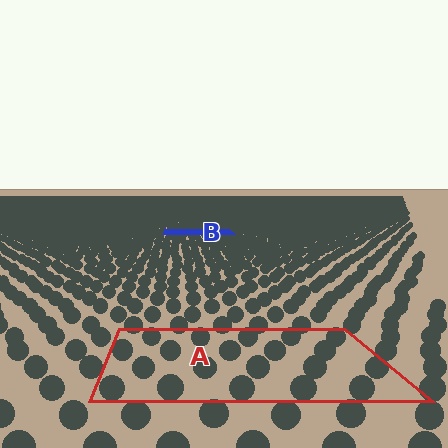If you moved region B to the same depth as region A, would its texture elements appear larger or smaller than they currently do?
They would appear larger. At a closer depth, the same texture elements are projected at a bigger on-screen size.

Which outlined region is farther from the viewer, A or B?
Region B is farther from the viewer — the texture elements inside it appear smaller and more densely packed.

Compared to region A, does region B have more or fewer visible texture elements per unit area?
Region B has more texture elements per unit area — they are packed more densely because it is farther away.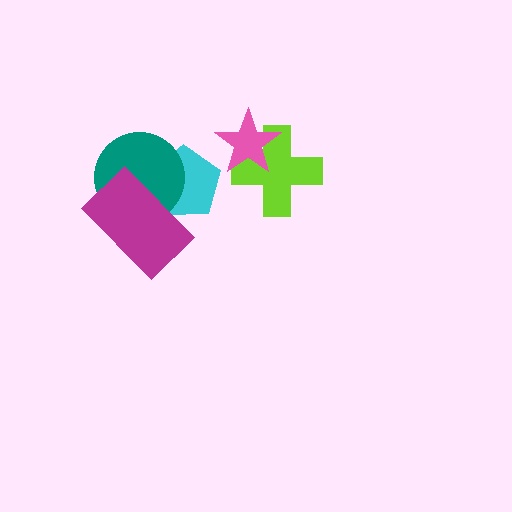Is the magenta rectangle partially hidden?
No, no other shape covers it.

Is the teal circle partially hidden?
Yes, it is partially covered by another shape.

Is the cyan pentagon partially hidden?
Yes, it is partially covered by another shape.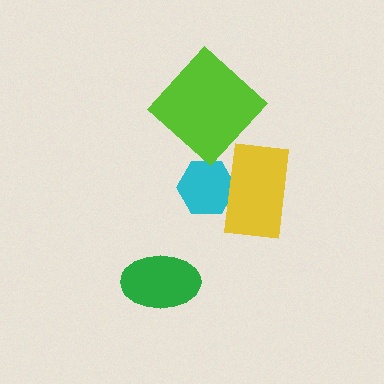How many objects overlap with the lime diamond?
0 objects overlap with the lime diamond.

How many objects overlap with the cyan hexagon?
1 object overlaps with the cyan hexagon.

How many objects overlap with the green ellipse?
0 objects overlap with the green ellipse.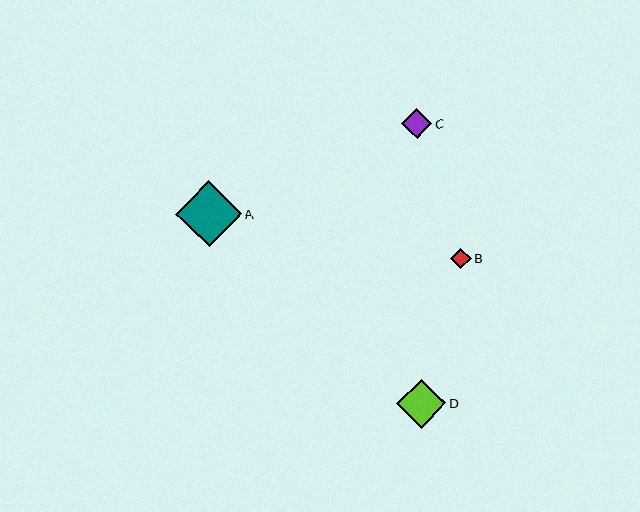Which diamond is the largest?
Diamond A is the largest with a size of approximately 66 pixels.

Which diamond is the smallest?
Diamond B is the smallest with a size of approximately 20 pixels.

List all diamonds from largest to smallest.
From largest to smallest: A, D, C, B.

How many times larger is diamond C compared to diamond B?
Diamond C is approximately 1.5 times the size of diamond B.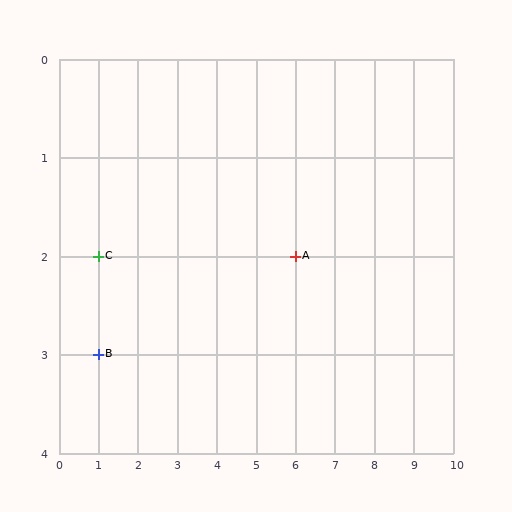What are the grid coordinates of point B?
Point B is at grid coordinates (1, 3).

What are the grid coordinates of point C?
Point C is at grid coordinates (1, 2).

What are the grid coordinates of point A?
Point A is at grid coordinates (6, 2).